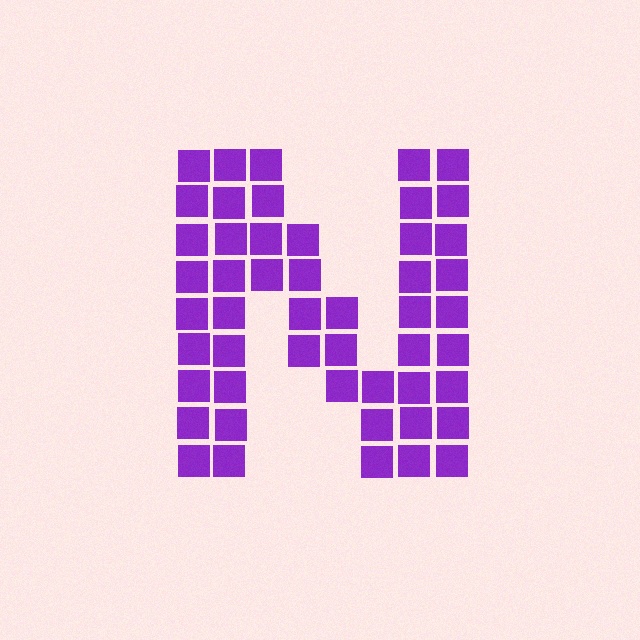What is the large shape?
The large shape is the letter N.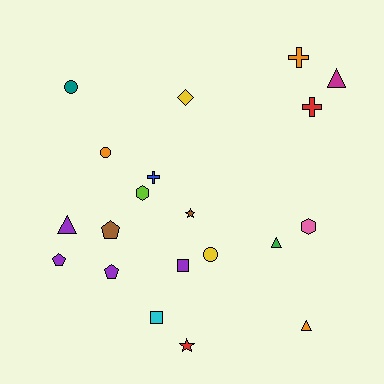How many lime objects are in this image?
There is 1 lime object.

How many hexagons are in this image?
There are 2 hexagons.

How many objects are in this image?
There are 20 objects.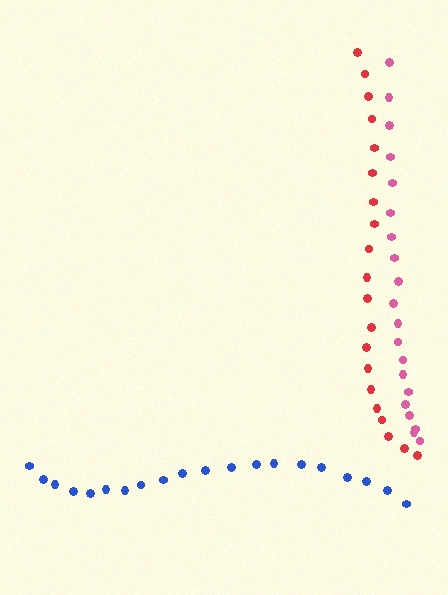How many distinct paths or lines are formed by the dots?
There are 3 distinct paths.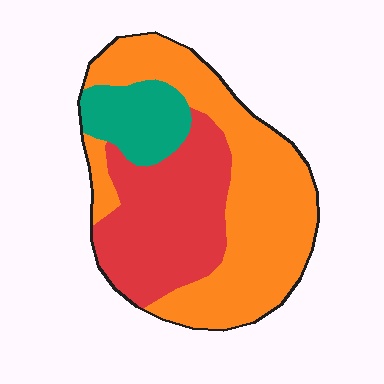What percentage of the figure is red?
Red takes up about one third (1/3) of the figure.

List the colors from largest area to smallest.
From largest to smallest: orange, red, teal.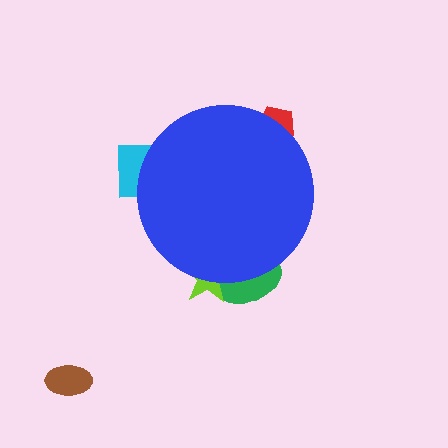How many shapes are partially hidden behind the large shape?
4 shapes are partially hidden.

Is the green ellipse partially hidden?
Yes, the green ellipse is partially hidden behind the blue circle.